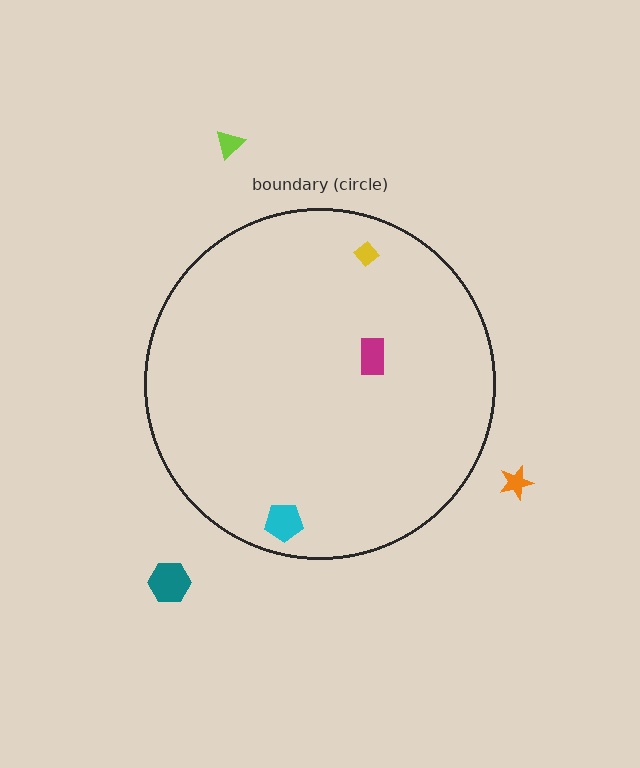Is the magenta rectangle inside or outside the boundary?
Inside.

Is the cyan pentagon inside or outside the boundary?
Inside.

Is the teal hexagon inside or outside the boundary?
Outside.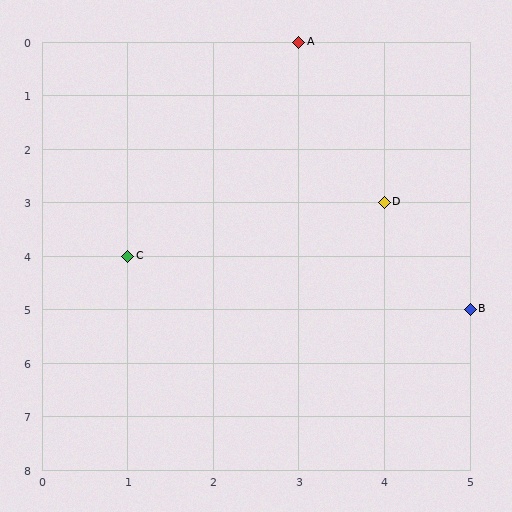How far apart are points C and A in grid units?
Points C and A are 2 columns and 4 rows apart (about 4.5 grid units diagonally).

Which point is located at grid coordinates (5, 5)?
Point B is at (5, 5).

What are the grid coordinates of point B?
Point B is at grid coordinates (5, 5).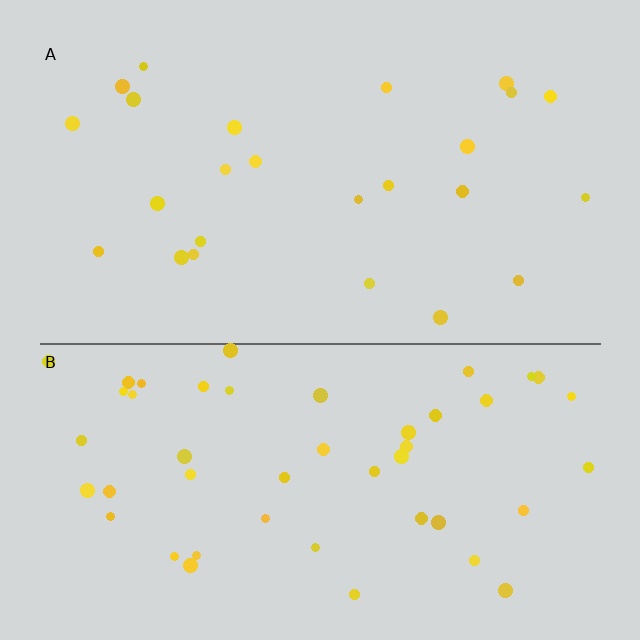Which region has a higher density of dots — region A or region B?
B (the bottom).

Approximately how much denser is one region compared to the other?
Approximately 1.9× — region B over region A.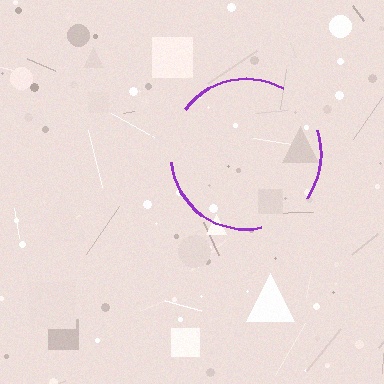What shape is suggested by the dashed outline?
The dashed outline suggests a circle.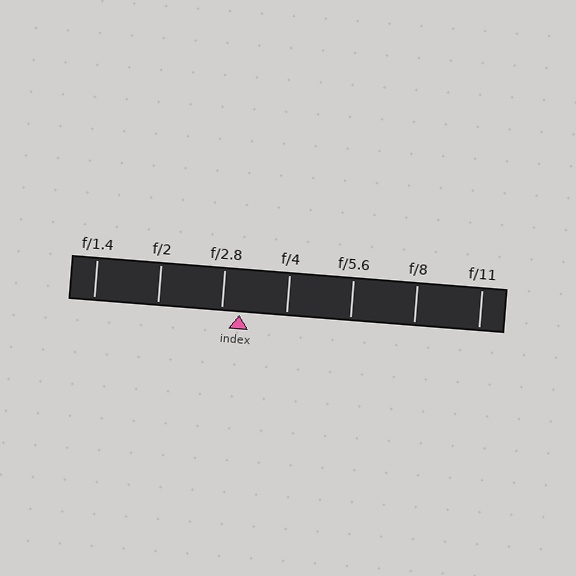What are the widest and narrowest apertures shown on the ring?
The widest aperture shown is f/1.4 and the narrowest is f/11.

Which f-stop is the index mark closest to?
The index mark is closest to f/2.8.